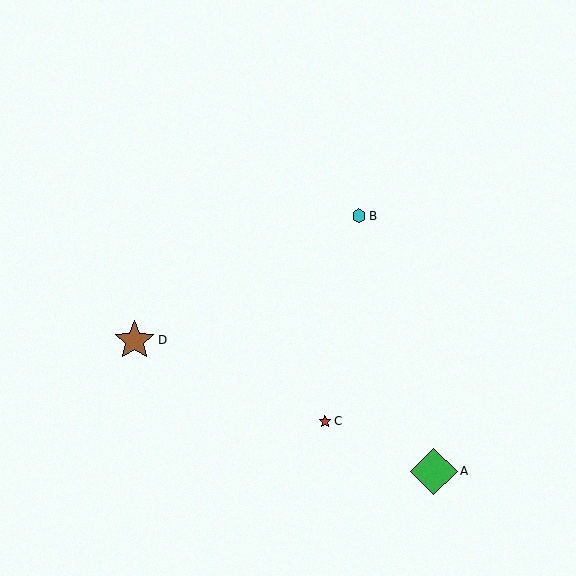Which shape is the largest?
The green diamond (labeled A) is the largest.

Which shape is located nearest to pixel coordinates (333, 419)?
The red star (labeled C) at (325, 421) is nearest to that location.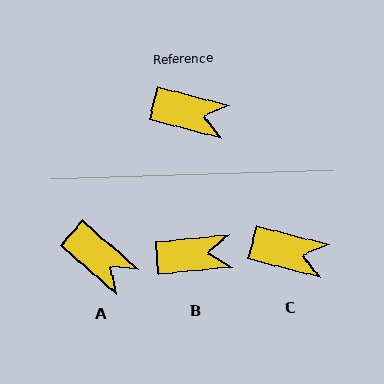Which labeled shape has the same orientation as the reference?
C.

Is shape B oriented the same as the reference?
No, it is off by about 20 degrees.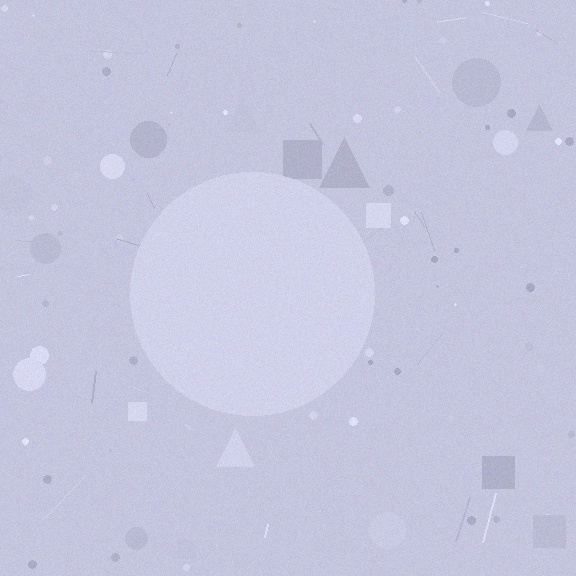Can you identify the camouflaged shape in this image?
The camouflaged shape is a circle.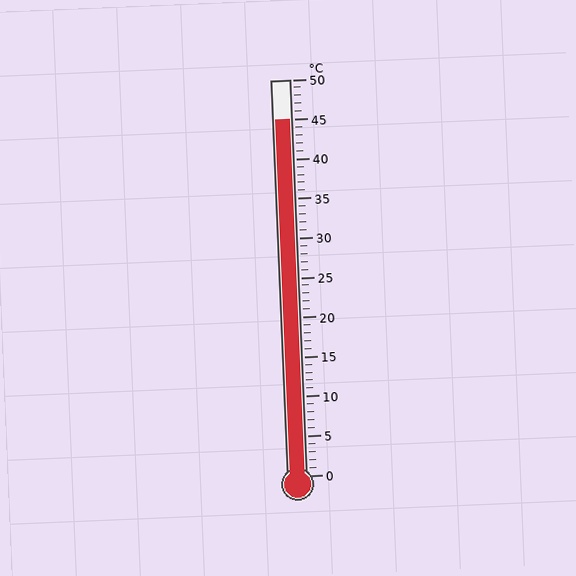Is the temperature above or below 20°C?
The temperature is above 20°C.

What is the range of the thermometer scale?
The thermometer scale ranges from 0°C to 50°C.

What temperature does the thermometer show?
The thermometer shows approximately 45°C.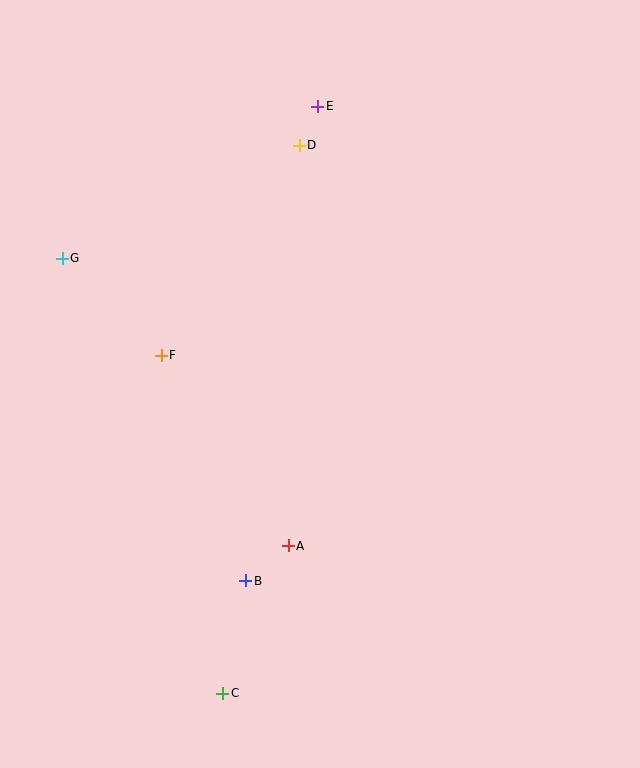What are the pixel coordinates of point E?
Point E is at (318, 106).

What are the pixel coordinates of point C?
Point C is at (223, 693).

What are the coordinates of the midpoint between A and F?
The midpoint between A and F is at (225, 451).